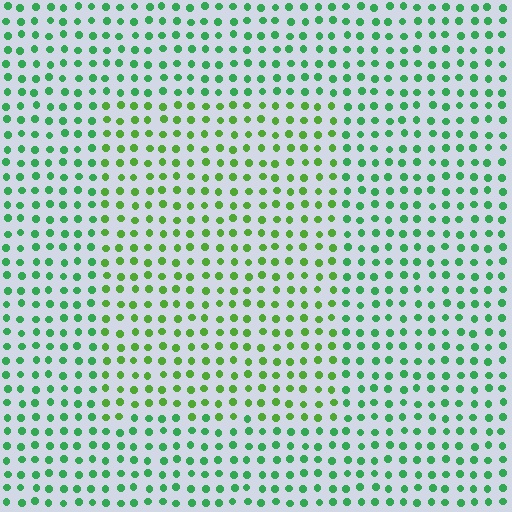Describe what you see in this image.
The image is filled with small green elements in a uniform arrangement. A rectangle-shaped region is visible where the elements are tinted to a slightly different hue, forming a subtle color boundary.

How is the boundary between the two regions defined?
The boundary is defined purely by a slight shift in hue (about 30 degrees). Spacing, size, and orientation are identical on both sides.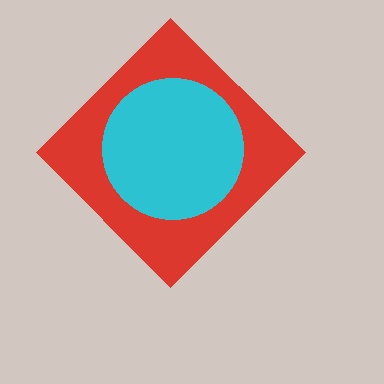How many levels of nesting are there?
2.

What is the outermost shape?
The red diamond.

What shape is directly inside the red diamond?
The cyan circle.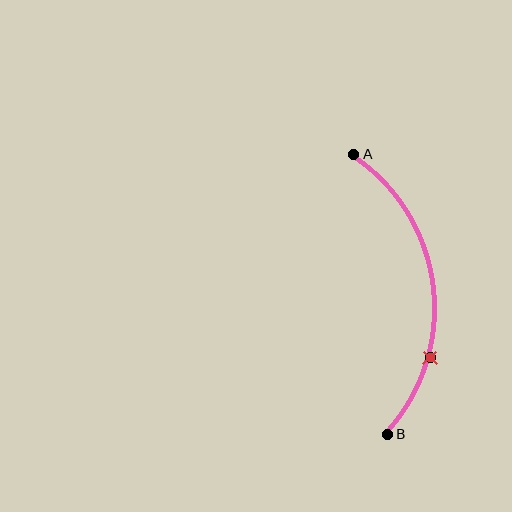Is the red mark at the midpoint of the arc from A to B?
No. The red mark lies on the arc but is closer to endpoint B. The arc midpoint would be at the point on the curve equidistant along the arc from both A and B.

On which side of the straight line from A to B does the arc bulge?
The arc bulges to the right of the straight line connecting A and B.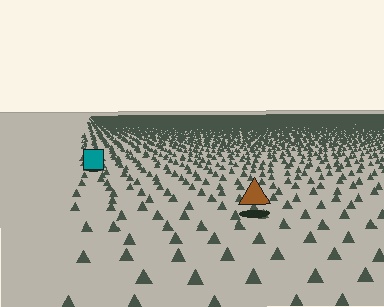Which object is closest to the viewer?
The brown triangle is closest. The texture marks near it are larger and more spread out.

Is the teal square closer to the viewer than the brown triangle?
No. The brown triangle is closer — you can tell from the texture gradient: the ground texture is coarser near it.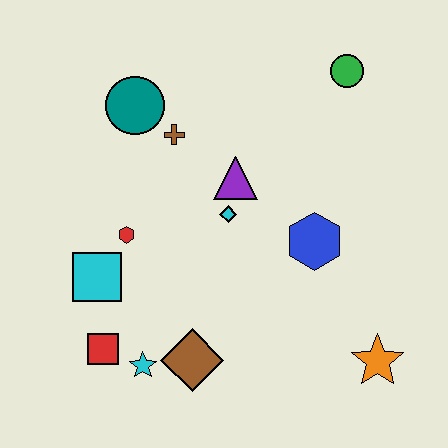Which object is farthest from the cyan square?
The green circle is farthest from the cyan square.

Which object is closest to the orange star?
The blue hexagon is closest to the orange star.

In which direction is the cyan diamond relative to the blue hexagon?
The cyan diamond is to the left of the blue hexagon.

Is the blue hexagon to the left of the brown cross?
No